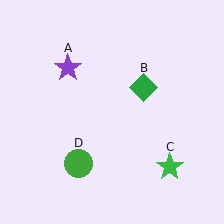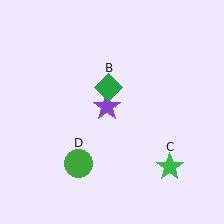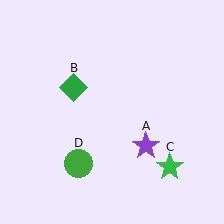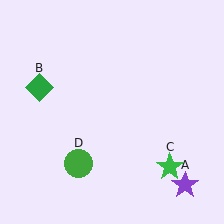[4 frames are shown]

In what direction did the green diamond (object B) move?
The green diamond (object B) moved left.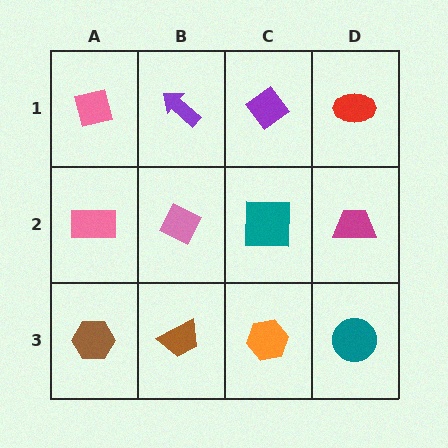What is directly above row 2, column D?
A red ellipse.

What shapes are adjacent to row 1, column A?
A pink rectangle (row 2, column A), a purple arrow (row 1, column B).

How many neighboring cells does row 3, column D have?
2.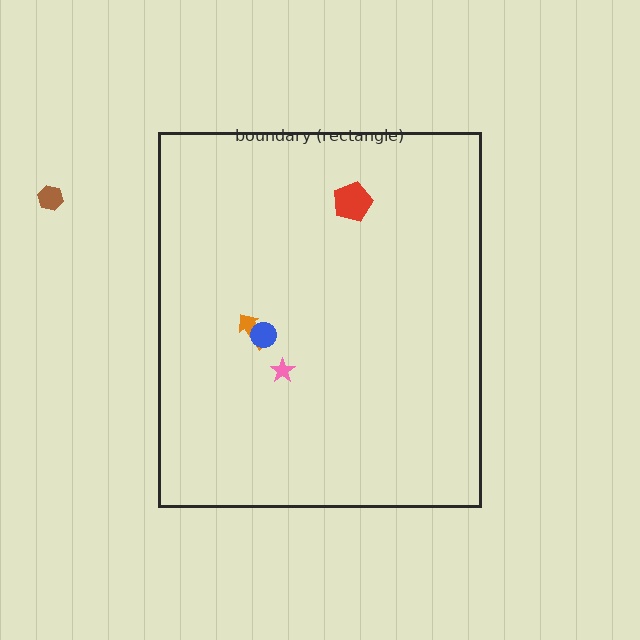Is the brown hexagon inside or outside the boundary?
Outside.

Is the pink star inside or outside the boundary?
Inside.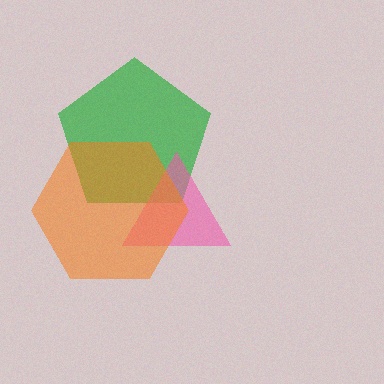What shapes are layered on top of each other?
The layered shapes are: a green pentagon, a pink triangle, an orange hexagon.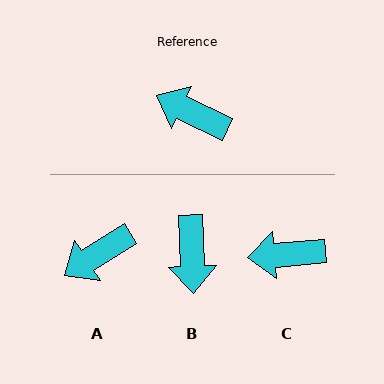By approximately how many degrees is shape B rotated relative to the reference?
Approximately 118 degrees counter-clockwise.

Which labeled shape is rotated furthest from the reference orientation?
B, about 118 degrees away.